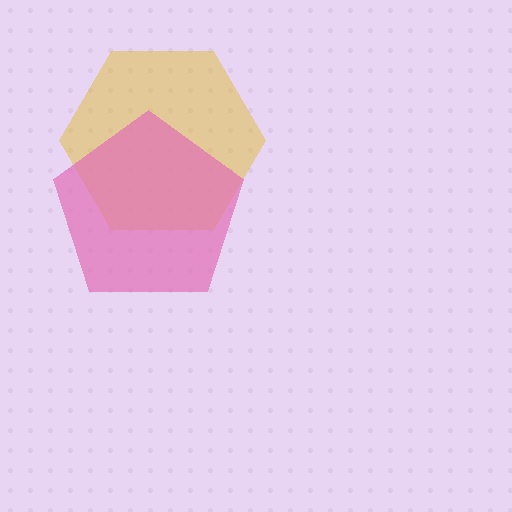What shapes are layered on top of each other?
The layered shapes are: a yellow hexagon, a pink pentagon.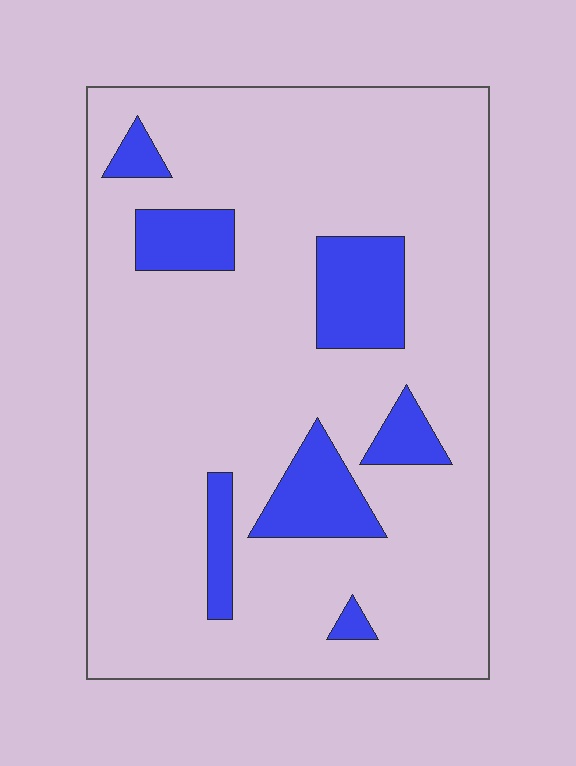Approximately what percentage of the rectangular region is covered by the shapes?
Approximately 15%.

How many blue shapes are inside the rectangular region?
7.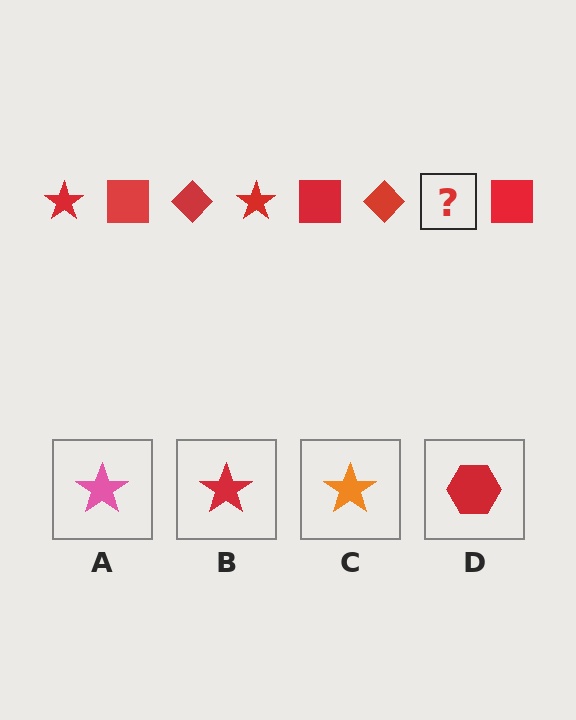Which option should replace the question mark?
Option B.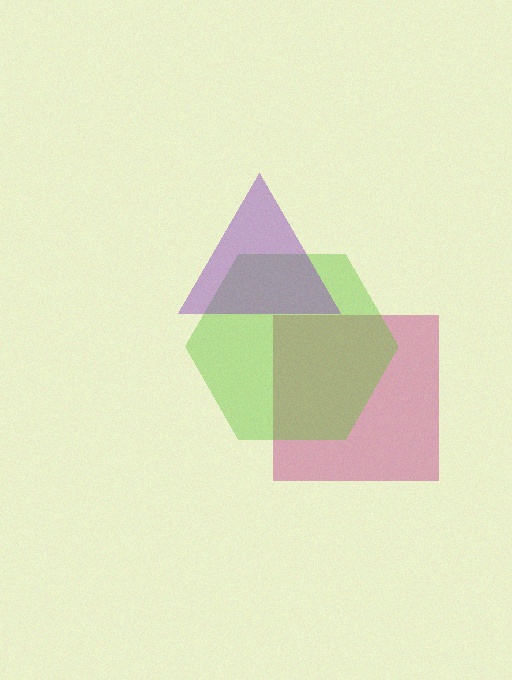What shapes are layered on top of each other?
The layered shapes are: a magenta square, a lime hexagon, a purple triangle.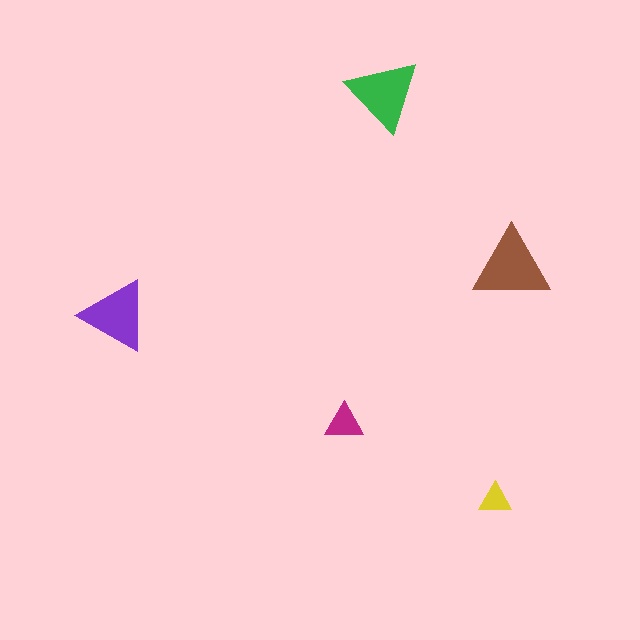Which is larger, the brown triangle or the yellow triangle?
The brown one.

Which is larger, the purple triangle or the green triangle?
The green one.